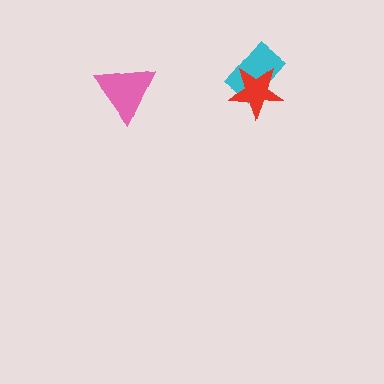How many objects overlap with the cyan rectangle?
1 object overlaps with the cyan rectangle.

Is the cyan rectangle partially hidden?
Yes, it is partially covered by another shape.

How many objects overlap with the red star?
1 object overlaps with the red star.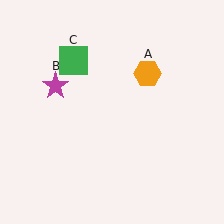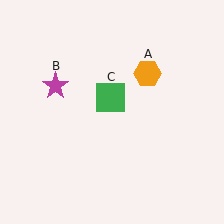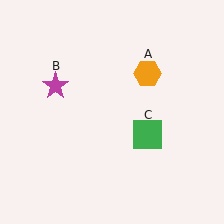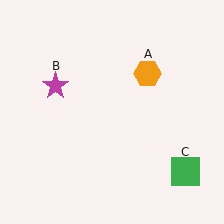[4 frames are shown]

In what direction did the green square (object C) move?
The green square (object C) moved down and to the right.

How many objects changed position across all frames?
1 object changed position: green square (object C).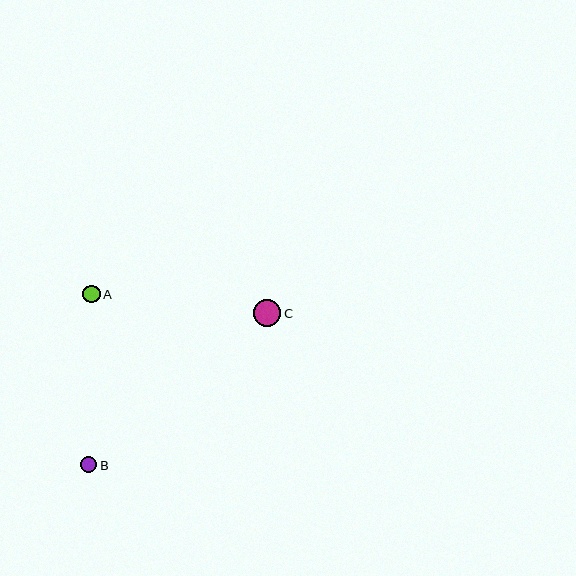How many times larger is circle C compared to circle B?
Circle C is approximately 1.7 times the size of circle B.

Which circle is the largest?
Circle C is the largest with a size of approximately 27 pixels.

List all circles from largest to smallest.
From largest to smallest: C, A, B.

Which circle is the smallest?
Circle B is the smallest with a size of approximately 16 pixels.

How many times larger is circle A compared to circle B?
Circle A is approximately 1.1 times the size of circle B.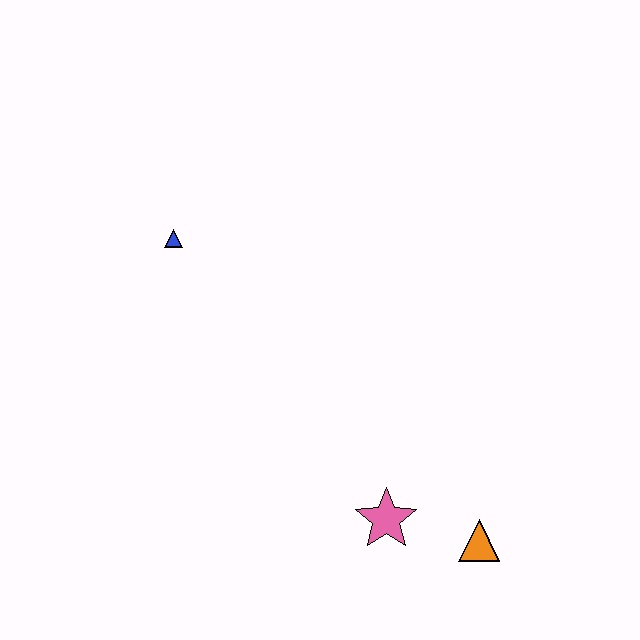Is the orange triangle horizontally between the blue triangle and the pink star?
No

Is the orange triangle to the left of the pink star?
No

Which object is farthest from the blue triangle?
The orange triangle is farthest from the blue triangle.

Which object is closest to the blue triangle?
The pink star is closest to the blue triangle.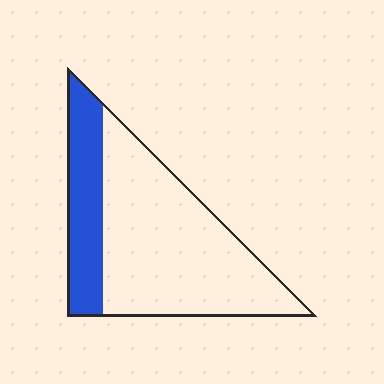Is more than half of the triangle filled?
No.